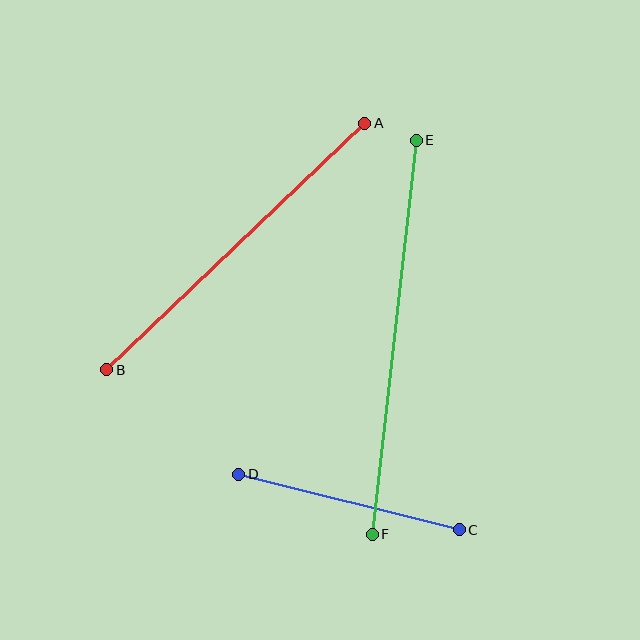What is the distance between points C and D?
The distance is approximately 227 pixels.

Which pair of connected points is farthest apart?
Points E and F are farthest apart.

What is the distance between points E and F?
The distance is approximately 396 pixels.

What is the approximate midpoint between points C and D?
The midpoint is at approximately (349, 502) pixels.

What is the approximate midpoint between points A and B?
The midpoint is at approximately (236, 246) pixels.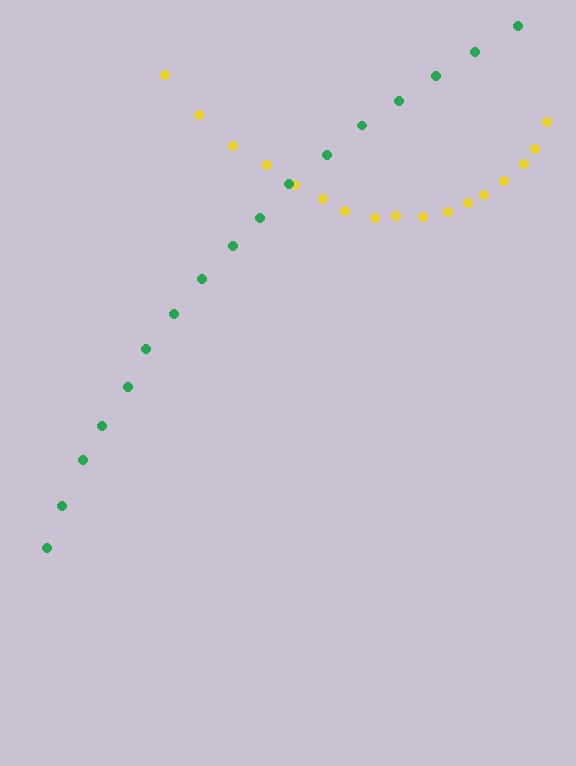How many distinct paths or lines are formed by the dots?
There are 2 distinct paths.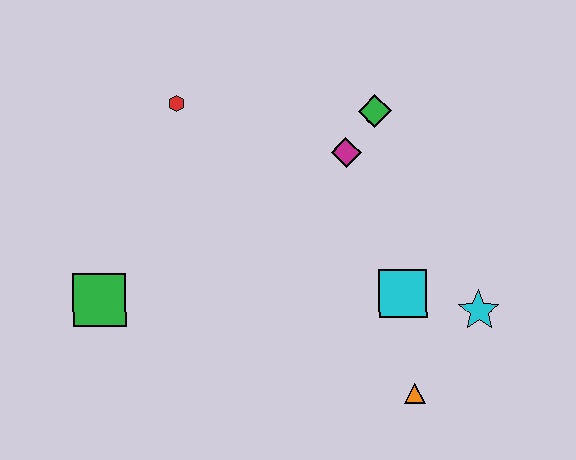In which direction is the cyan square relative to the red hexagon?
The cyan square is to the right of the red hexagon.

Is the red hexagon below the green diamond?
No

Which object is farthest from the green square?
The cyan star is farthest from the green square.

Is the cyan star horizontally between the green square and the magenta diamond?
No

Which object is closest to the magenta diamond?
The green diamond is closest to the magenta diamond.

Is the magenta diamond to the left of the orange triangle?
Yes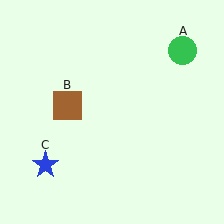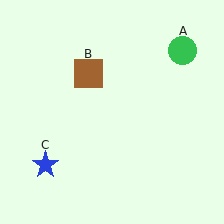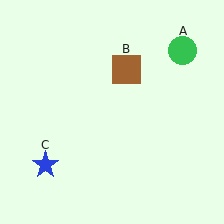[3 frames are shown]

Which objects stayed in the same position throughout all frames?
Green circle (object A) and blue star (object C) remained stationary.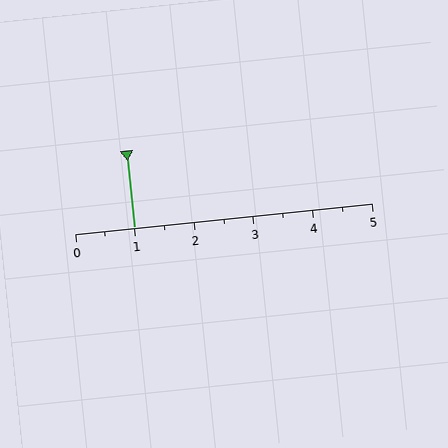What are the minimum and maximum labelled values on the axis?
The axis runs from 0 to 5.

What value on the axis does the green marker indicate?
The marker indicates approximately 1.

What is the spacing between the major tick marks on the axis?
The major ticks are spaced 1 apart.